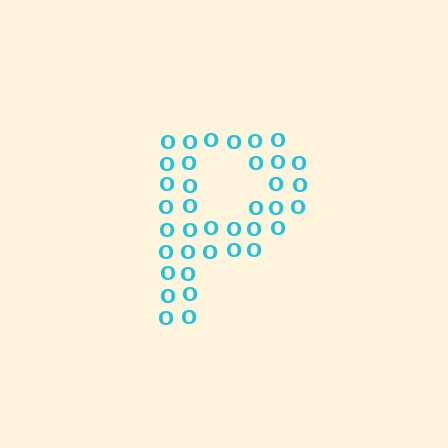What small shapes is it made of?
It is made of small letter O's.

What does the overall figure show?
The overall figure shows the letter P.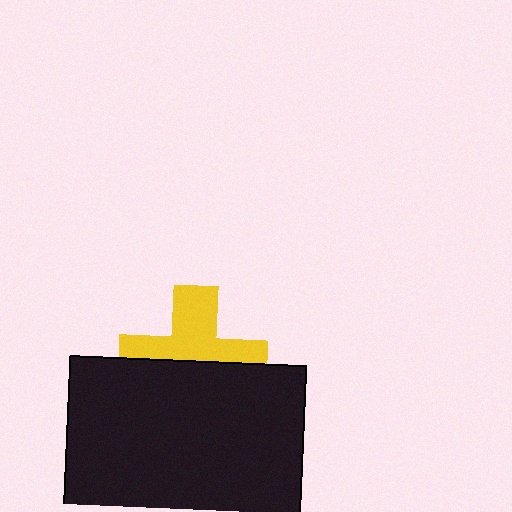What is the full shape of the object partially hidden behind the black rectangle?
The partially hidden object is a yellow cross.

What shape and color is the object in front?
The object in front is a black rectangle.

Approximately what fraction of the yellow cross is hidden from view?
Roughly 49% of the yellow cross is hidden behind the black rectangle.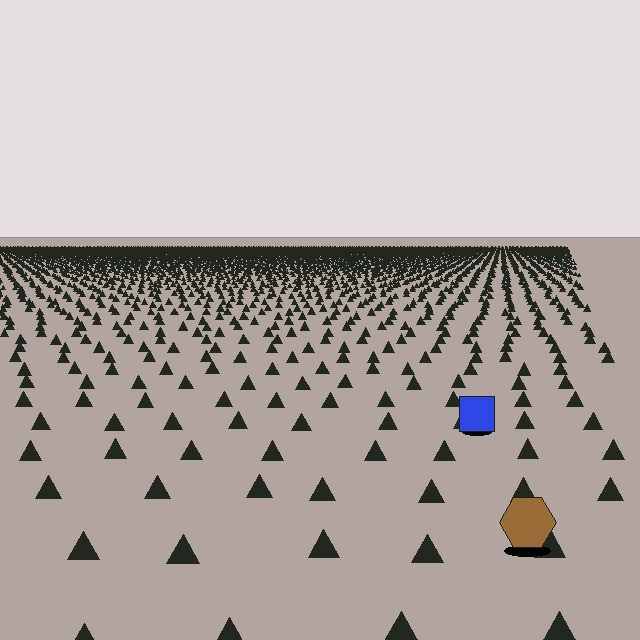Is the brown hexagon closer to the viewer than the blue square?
Yes. The brown hexagon is closer — you can tell from the texture gradient: the ground texture is coarser near it.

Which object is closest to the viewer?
The brown hexagon is closest. The texture marks near it are larger and more spread out.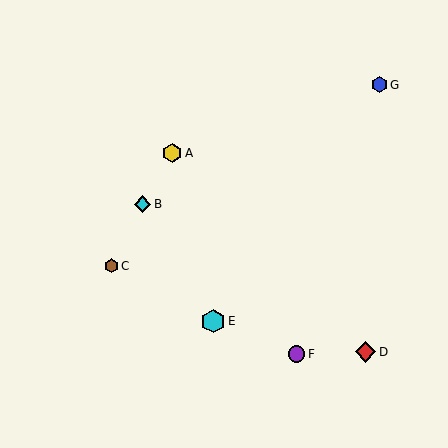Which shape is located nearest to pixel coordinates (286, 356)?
The purple circle (labeled F) at (297, 354) is nearest to that location.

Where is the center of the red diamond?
The center of the red diamond is at (366, 352).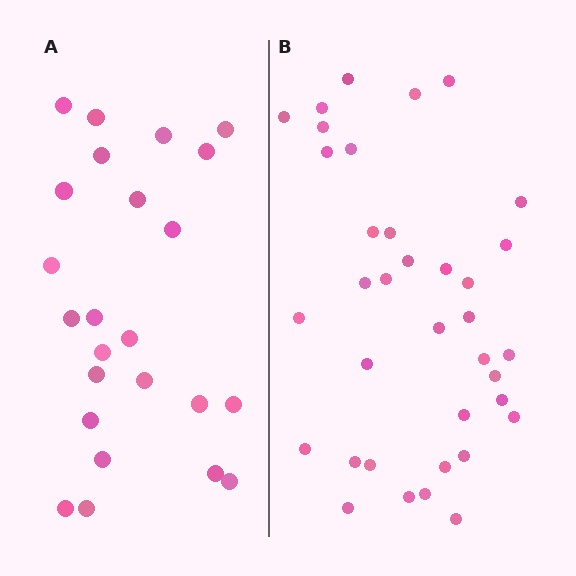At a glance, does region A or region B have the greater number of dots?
Region B (the right region) has more dots.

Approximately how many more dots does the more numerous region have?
Region B has roughly 12 or so more dots than region A.